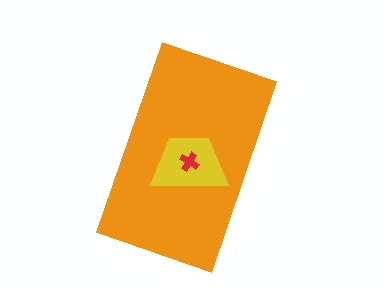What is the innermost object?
The red cross.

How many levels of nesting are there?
3.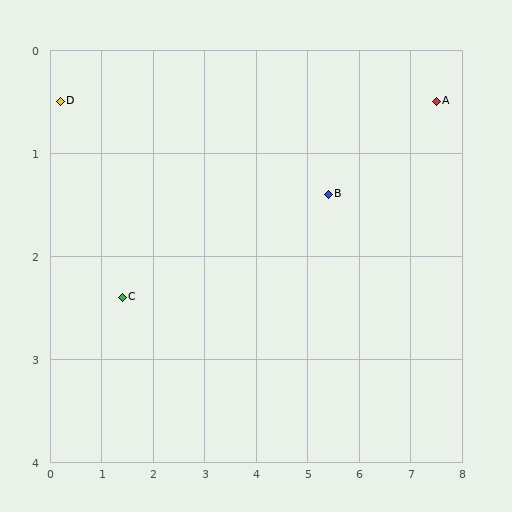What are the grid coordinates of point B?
Point B is at approximately (5.4, 1.4).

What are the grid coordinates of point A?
Point A is at approximately (7.5, 0.5).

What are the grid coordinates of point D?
Point D is at approximately (0.2, 0.5).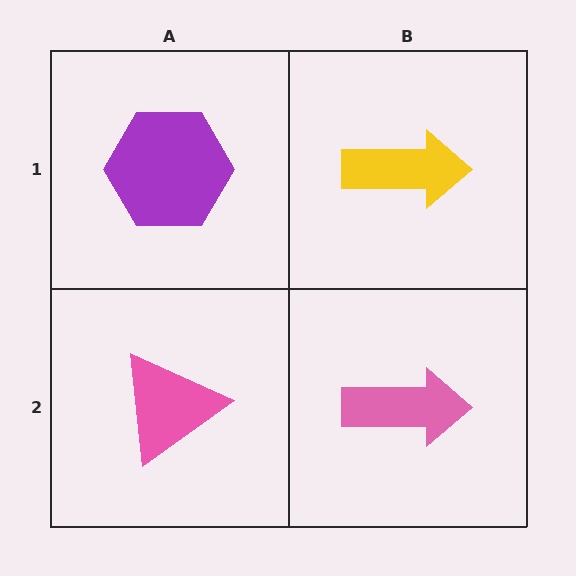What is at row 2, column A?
A pink triangle.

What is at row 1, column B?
A yellow arrow.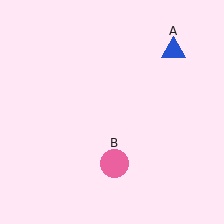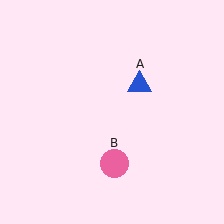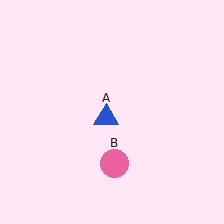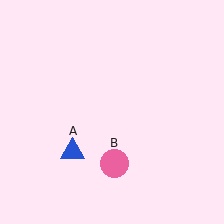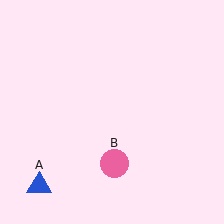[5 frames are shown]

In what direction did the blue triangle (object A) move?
The blue triangle (object A) moved down and to the left.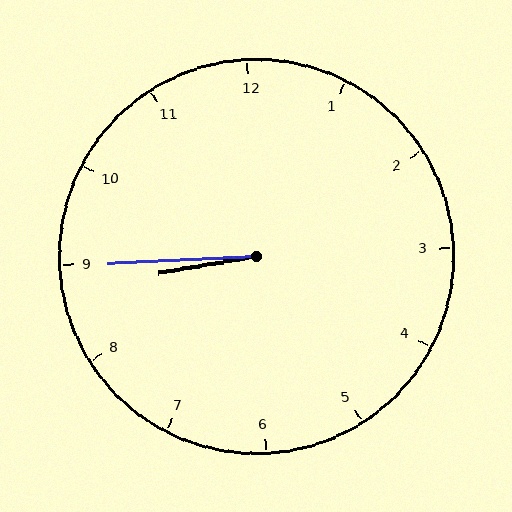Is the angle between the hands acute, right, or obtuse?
It is acute.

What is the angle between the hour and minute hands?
Approximately 8 degrees.